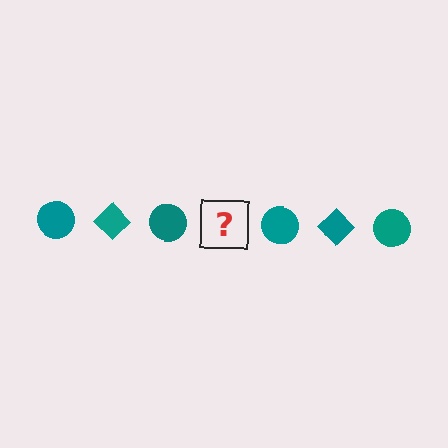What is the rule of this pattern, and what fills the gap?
The rule is that the pattern cycles through circle, diamond shapes in teal. The gap should be filled with a teal diamond.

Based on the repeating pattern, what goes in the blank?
The blank should be a teal diamond.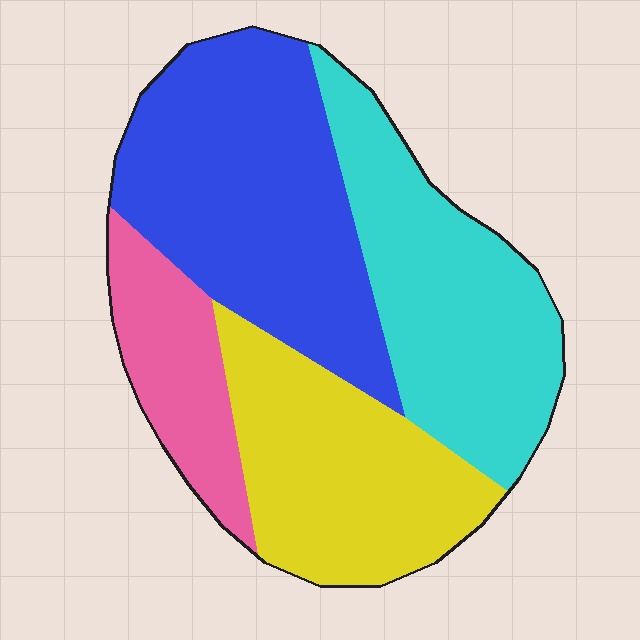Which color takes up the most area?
Blue, at roughly 35%.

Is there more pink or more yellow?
Yellow.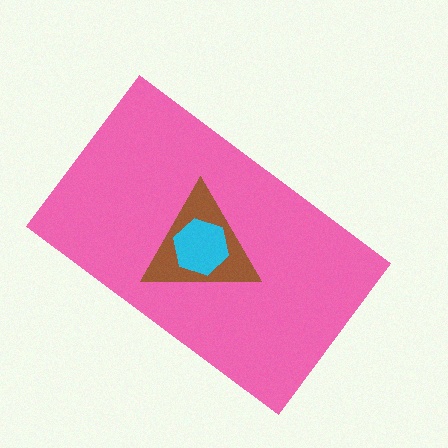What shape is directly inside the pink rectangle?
The brown triangle.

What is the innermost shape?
The cyan hexagon.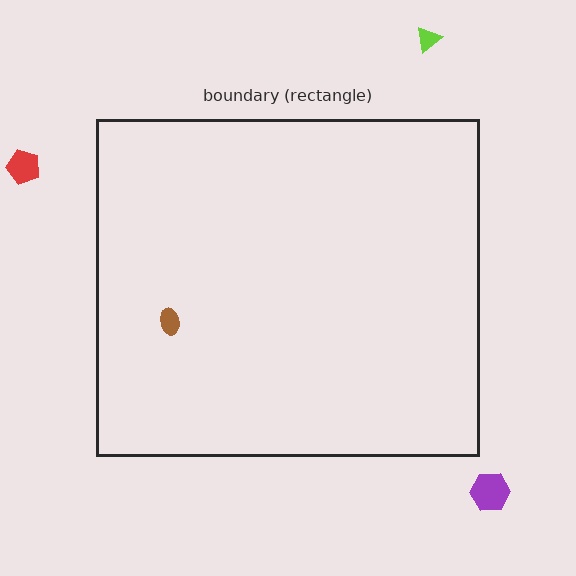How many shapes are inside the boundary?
1 inside, 3 outside.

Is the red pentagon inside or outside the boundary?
Outside.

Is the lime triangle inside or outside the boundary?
Outside.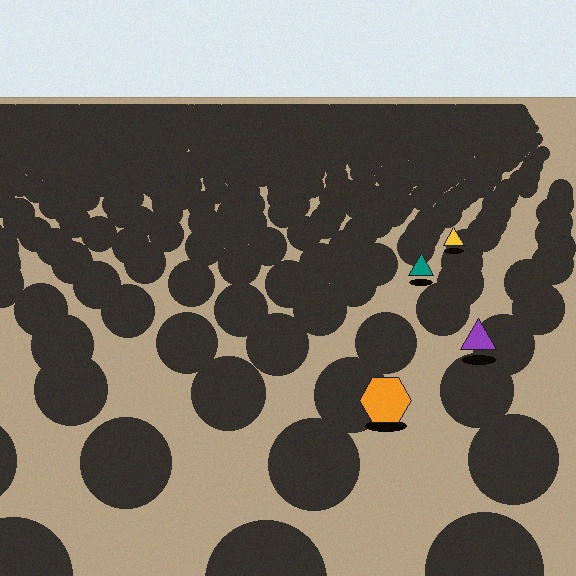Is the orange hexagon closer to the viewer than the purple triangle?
Yes. The orange hexagon is closer — you can tell from the texture gradient: the ground texture is coarser near it.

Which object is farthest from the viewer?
The yellow triangle is farthest from the viewer. It appears smaller and the ground texture around it is denser.